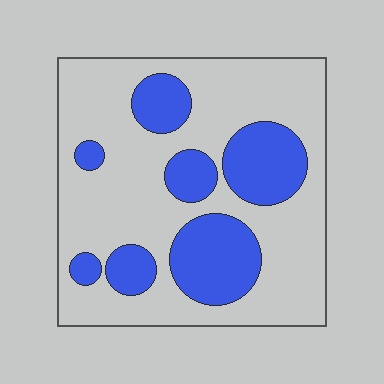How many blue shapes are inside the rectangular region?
7.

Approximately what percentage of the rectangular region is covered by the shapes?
Approximately 30%.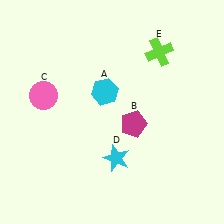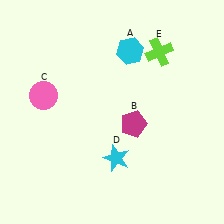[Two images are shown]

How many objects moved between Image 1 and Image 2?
1 object moved between the two images.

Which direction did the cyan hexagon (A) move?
The cyan hexagon (A) moved up.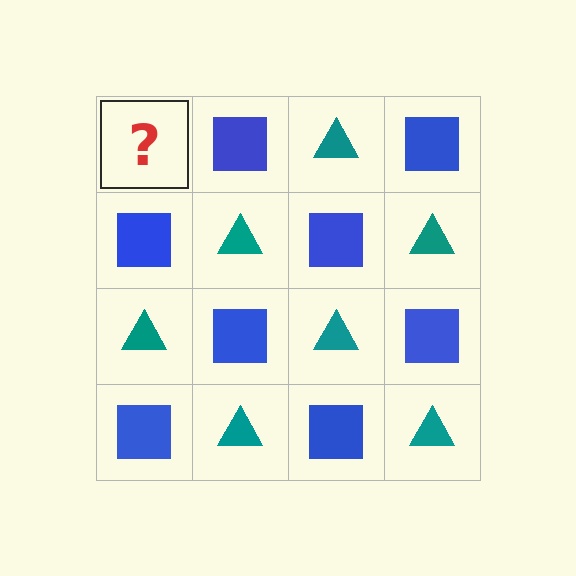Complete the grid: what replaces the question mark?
The question mark should be replaced with a teal triangle.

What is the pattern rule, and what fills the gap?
The rule is that it alternates teal triangle and blue square in a checkerboard pattern. The gap should be filled with a teal triangle.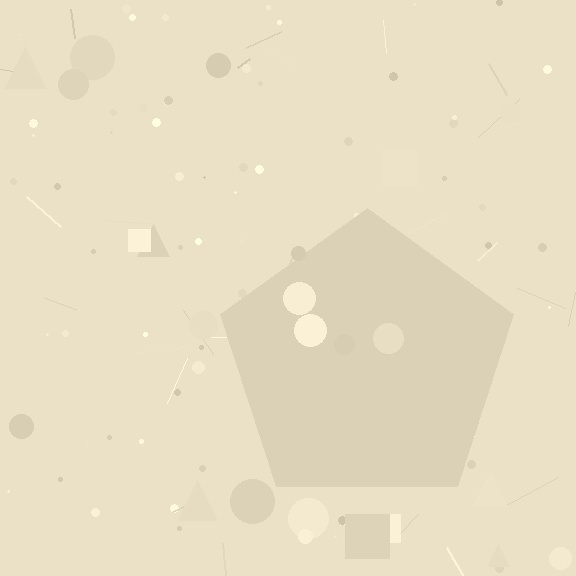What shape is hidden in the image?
A pentagon is hidden in the image.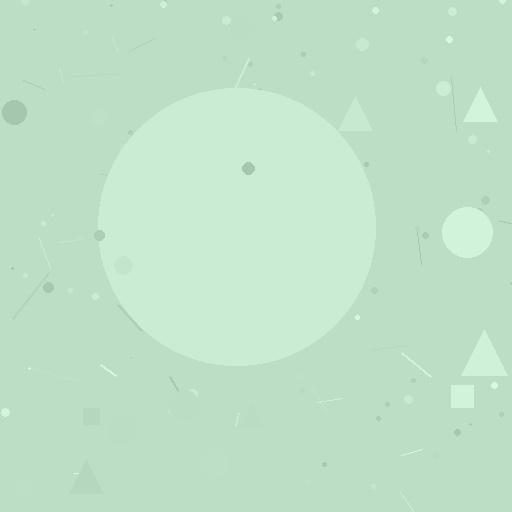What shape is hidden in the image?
A circle is hidden in the image.